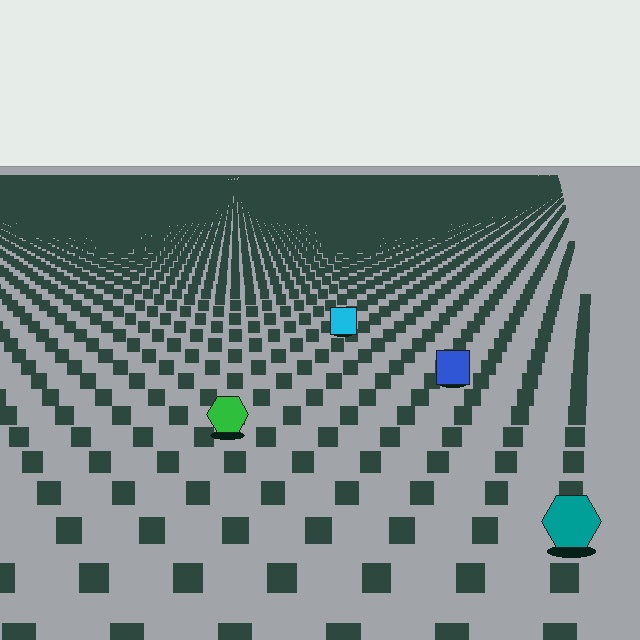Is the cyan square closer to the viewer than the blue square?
No. The blue square is closer — you can tell from the texture gradient: the ground texture is coarser near it.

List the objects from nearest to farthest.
From nearest to farthest: the teal hexagon, the green hexagon, the blue square, the cyan square.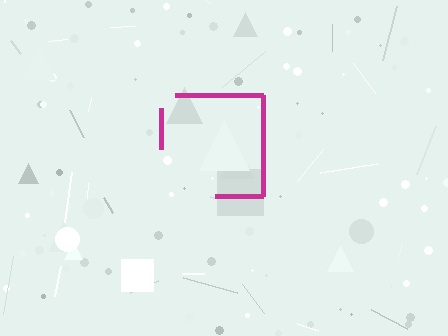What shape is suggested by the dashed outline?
The dashed outline suggests a square.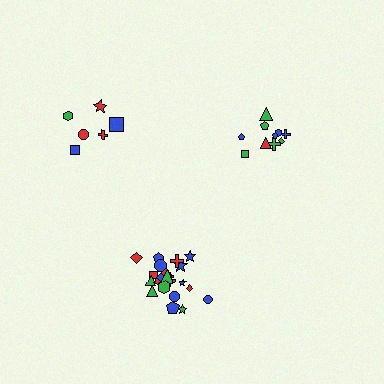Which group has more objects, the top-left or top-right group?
The top-right group.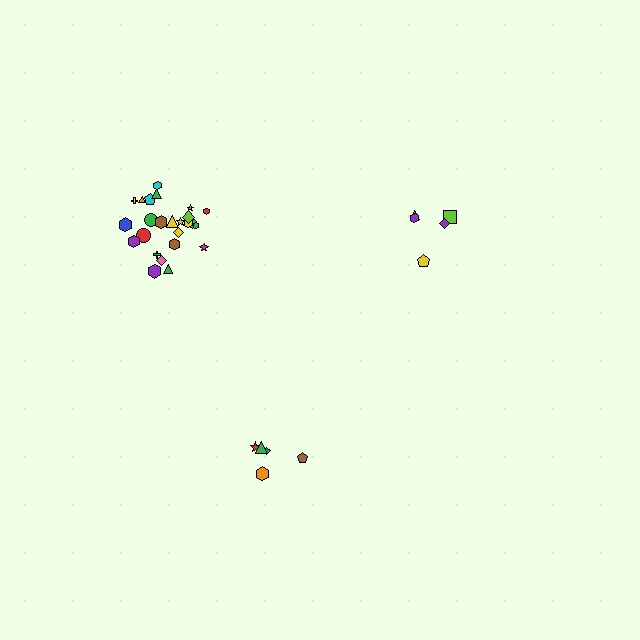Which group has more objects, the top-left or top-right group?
The top-left group.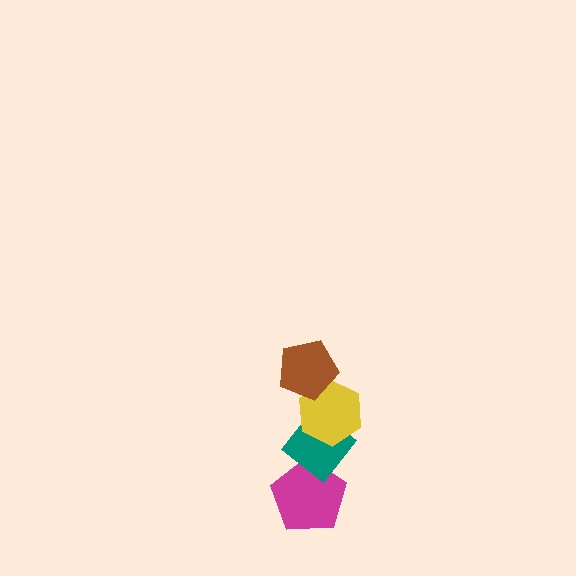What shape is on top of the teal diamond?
The yellow hexagon is on top of the teal diamond.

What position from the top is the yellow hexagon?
The yellow hexagon is 2nd from the top.